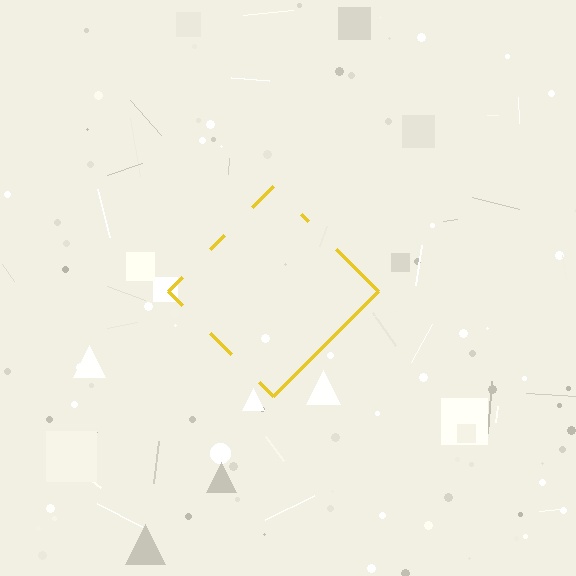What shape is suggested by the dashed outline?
The dashed outline suggests a diamond.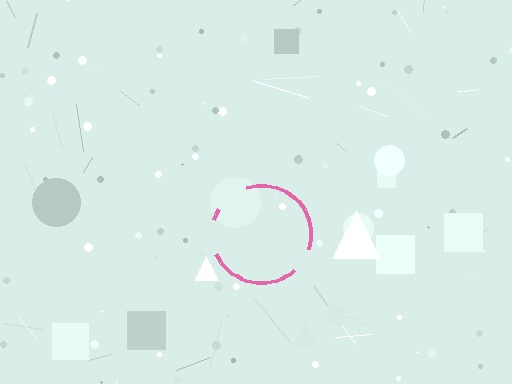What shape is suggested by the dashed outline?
The dashed outline suggests a circle.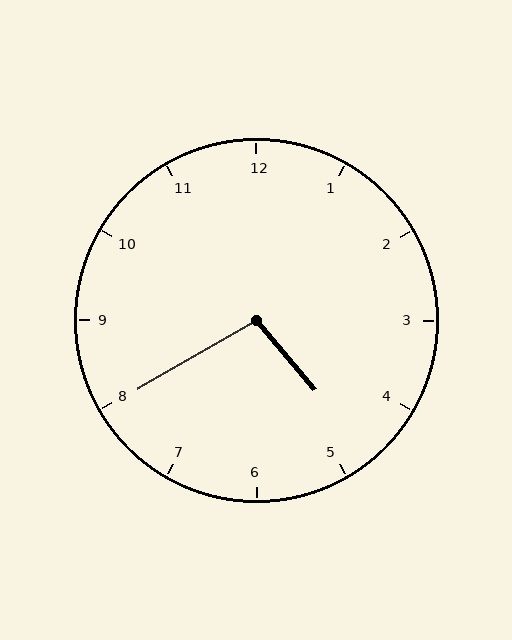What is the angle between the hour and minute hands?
Approximately 100 degrees.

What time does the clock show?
4:40.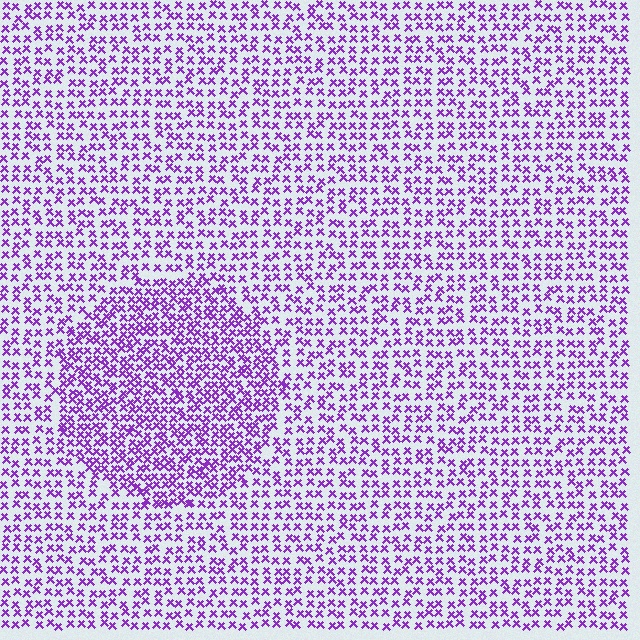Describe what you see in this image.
The image contains small purple elements arranged at two different densities. A circle-shaped region is visible where the elements are more densely packed than the surrounding area.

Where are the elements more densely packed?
The elements are more densely packed inside the circle boundary.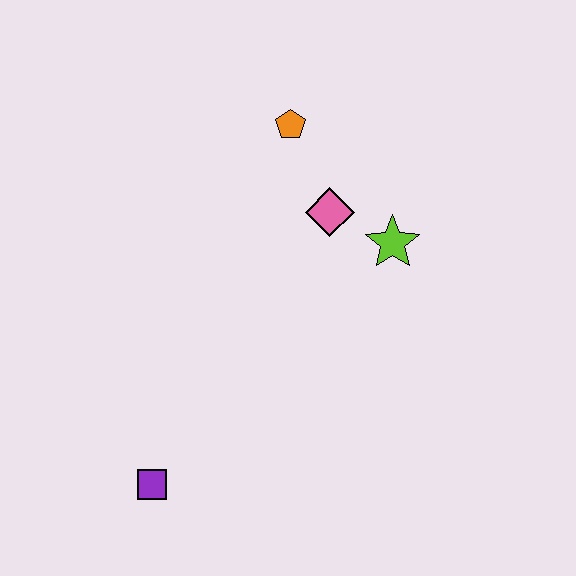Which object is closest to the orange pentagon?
The pink diamond is closest to the orange pentagon.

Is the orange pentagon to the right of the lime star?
No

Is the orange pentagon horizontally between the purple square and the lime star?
Yes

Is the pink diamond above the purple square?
Yes